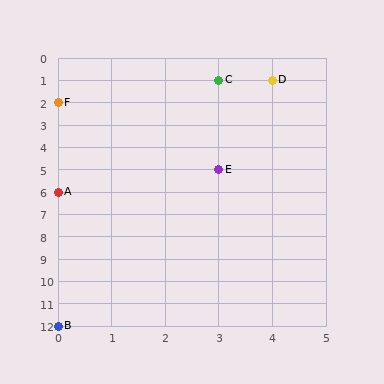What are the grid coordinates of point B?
Point B is at grid coordinates (0, 12).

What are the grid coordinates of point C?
Point C is at grid coordinates (3, 1).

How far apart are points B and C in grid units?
Points B and C are 3 columns and 11 rows apart (about 11.4 grid units diagonally).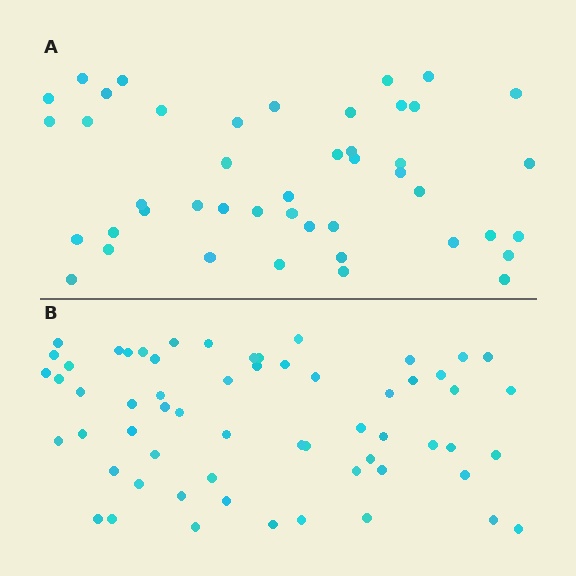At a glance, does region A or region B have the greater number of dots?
Region B (the bottom region) has more dots.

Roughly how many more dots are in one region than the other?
Region B has approximately 15 more dots than region A.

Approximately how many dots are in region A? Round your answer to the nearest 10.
About 40 dots. (The exact count is 45, which rounds to 40.)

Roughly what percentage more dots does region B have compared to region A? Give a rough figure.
About 35% more.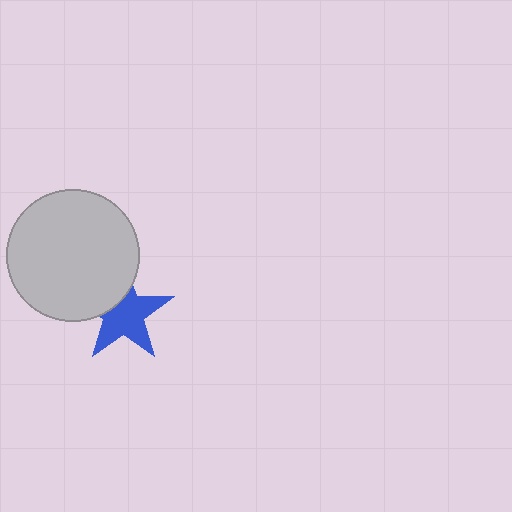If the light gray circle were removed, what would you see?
You would see the complete blue star.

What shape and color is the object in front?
The object in front is a light gray circle.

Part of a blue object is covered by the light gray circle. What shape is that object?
It is a star.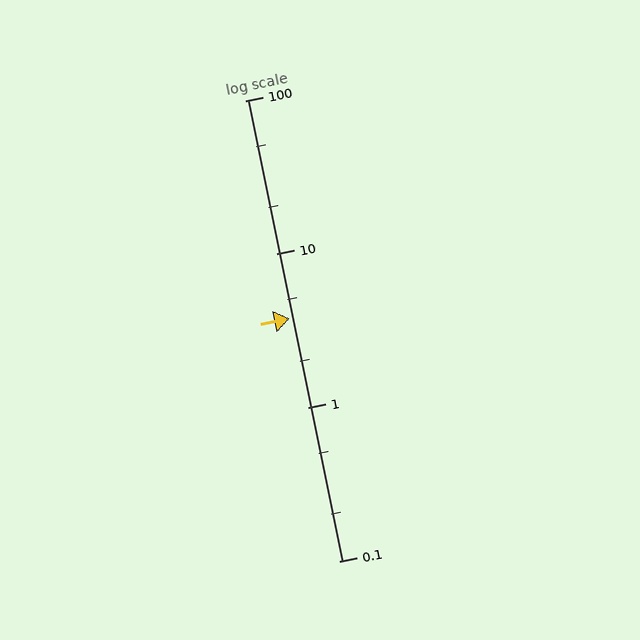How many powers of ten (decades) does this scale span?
The scale spans 3 decades, from 0.1 to 100.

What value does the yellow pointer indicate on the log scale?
The pointer indicates approximately 3.8.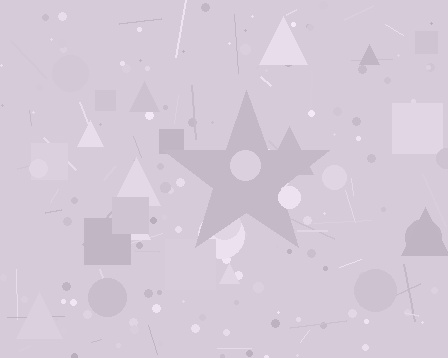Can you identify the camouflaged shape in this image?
The camouflaged shape is a star.